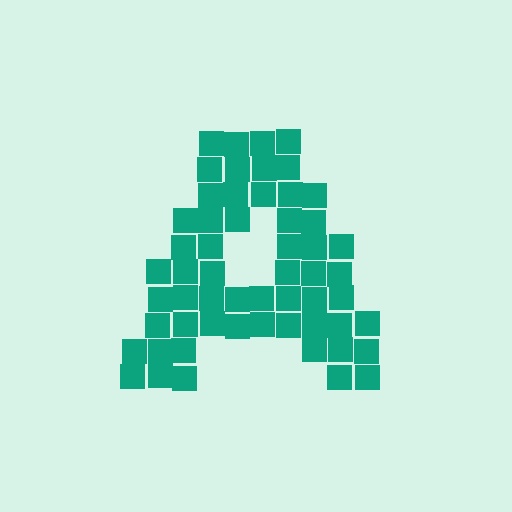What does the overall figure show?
The overall figure shows the letter A.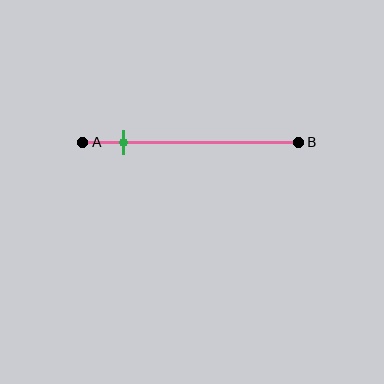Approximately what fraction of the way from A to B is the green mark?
The green mark is approximately 20% of the way from A to B.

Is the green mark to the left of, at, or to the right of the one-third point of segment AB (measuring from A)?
The green mark is to the left of the one-third point of segment AB.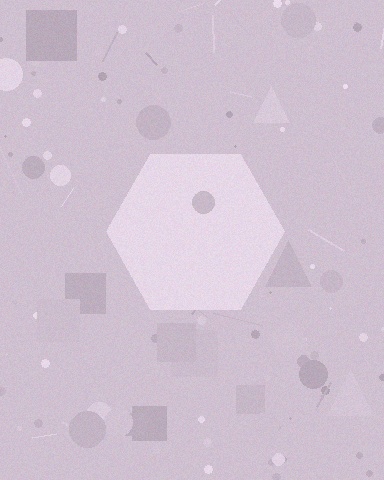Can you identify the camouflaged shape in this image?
The camouflaged shape is a hexagon.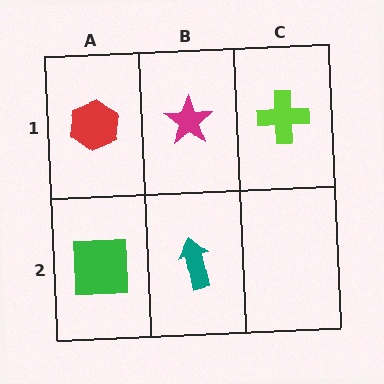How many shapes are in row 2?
2 shapes.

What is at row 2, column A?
A green square.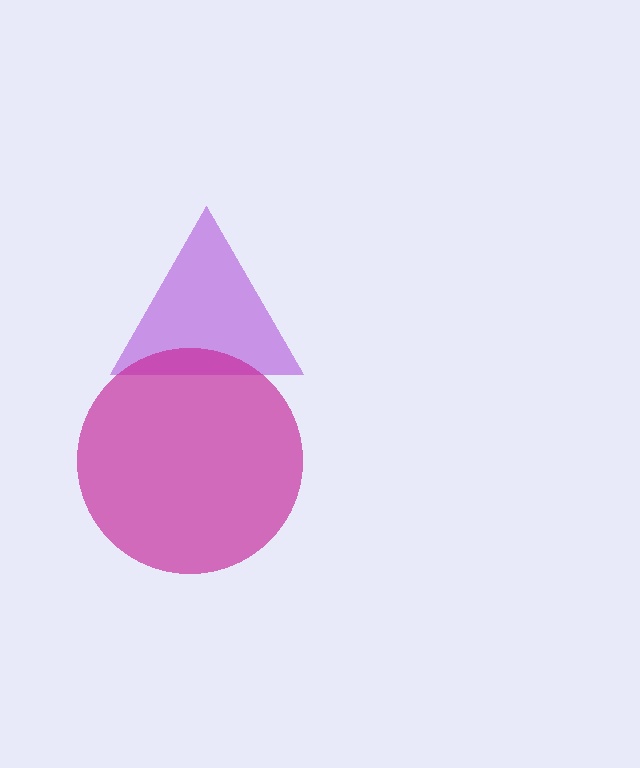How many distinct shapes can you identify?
There are 2 distinct shapes: a purple triangle, a magenta circle.